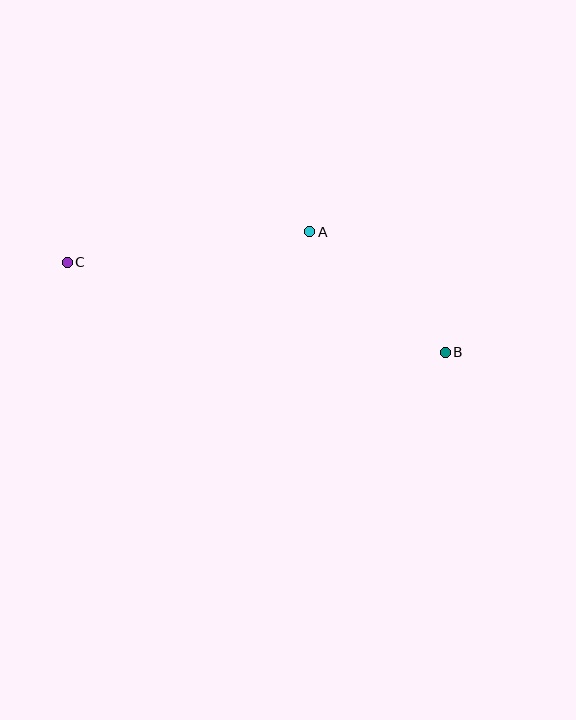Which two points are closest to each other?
Points A and B are closest to each other.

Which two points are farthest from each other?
Points B and C are farthest from each other.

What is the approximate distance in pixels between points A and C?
The distance between A and C is approximately 245 pixels.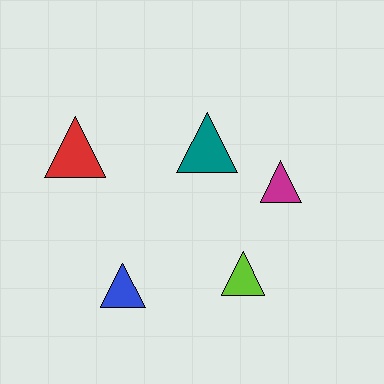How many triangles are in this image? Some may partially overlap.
There are 5 triangles.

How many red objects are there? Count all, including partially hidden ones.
There is 1 red object.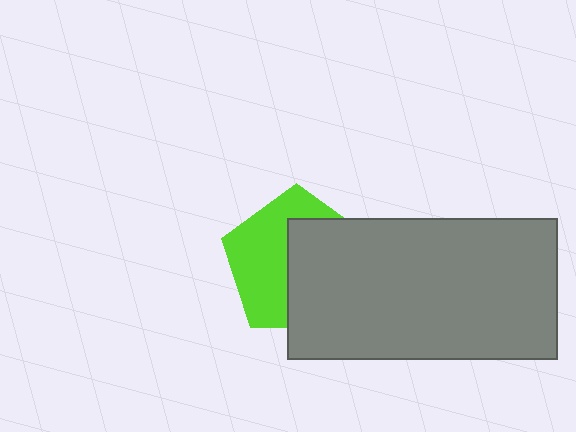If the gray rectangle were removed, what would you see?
You would see the complete lime pentagon.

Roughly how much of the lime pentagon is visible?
About half of it is visible (roughly 48%).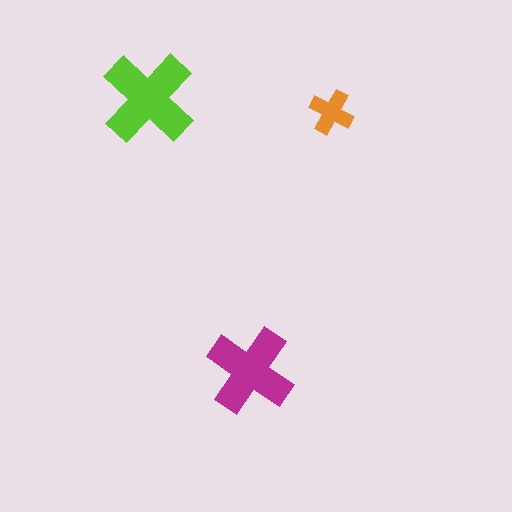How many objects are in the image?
There are 3 objects in the image.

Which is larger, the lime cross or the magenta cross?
The lime one.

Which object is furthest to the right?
The orange cross is rightmost.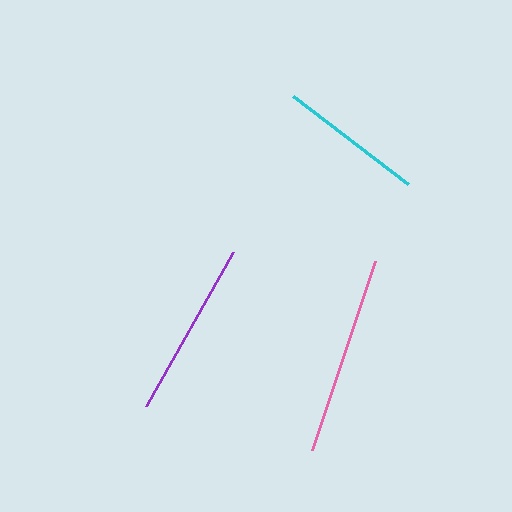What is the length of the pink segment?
The pink segment is approximately 199 pixels long.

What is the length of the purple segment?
The purple segment is approximately 177 pixels long.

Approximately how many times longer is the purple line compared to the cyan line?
The purple line is approximately 1.2 times the length of the cyan line.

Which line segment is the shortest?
The cyan line is the shortest at approximately 145 pixels.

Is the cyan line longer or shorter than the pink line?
The pink line is longer than the cyan line.